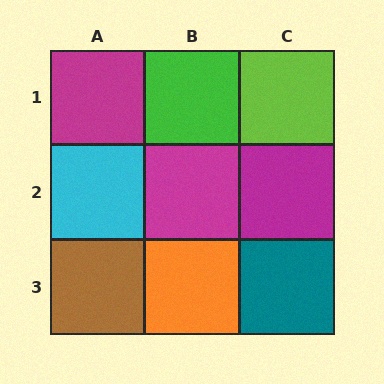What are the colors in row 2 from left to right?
Cyan, magenta, magenta.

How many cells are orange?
1 cell is orange.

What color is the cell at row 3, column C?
Teal.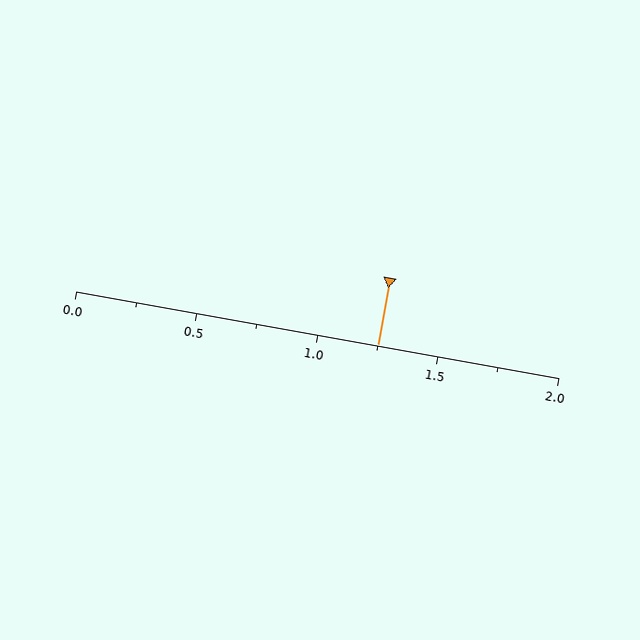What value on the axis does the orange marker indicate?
The marker indicates approximately 1.25.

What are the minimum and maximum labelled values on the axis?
The axis runs from 0.0 to 2.0.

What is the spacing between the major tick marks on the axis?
The major ticks are spaced 0.5 apart.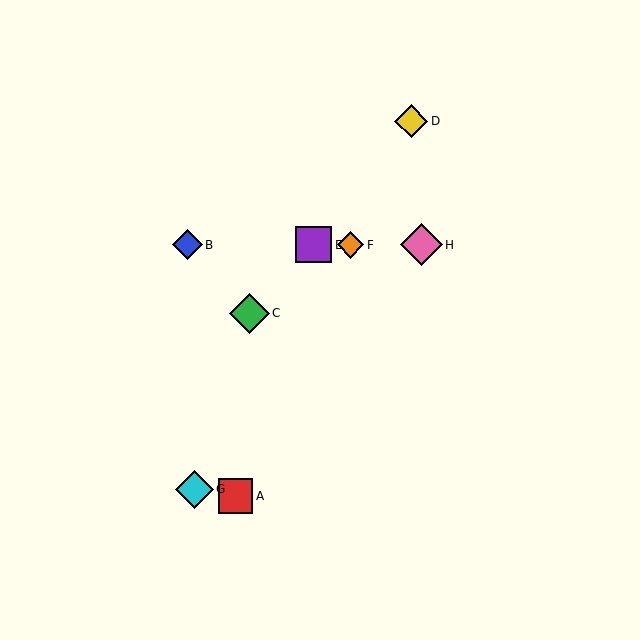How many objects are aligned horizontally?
4 objects (B, E, F, H) are aligned horizontally.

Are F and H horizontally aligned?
Yes, both are at y≈245.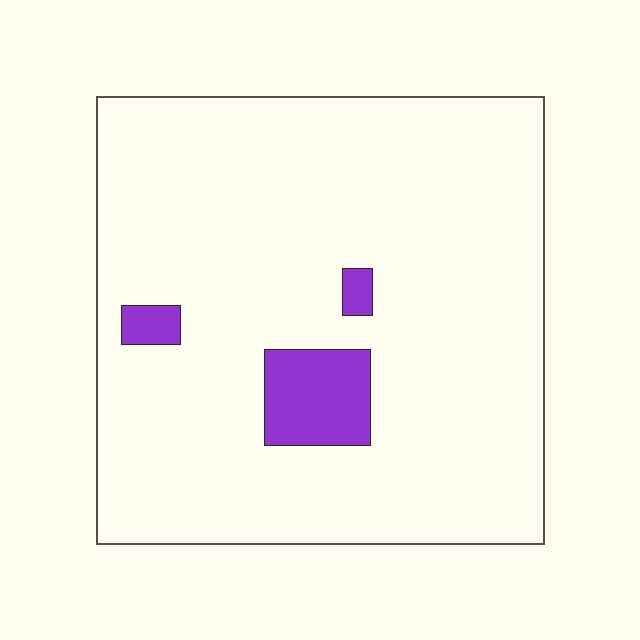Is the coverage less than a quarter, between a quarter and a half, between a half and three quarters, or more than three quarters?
Less than a quarter.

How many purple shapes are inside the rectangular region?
3.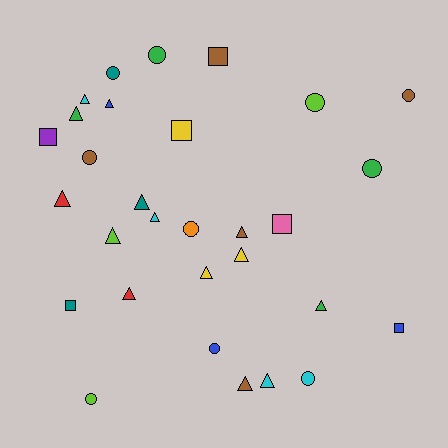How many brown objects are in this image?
There are 5 brown objects.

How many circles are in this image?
There are 10 circles.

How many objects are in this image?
There are 30 objects.